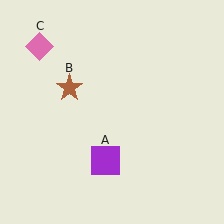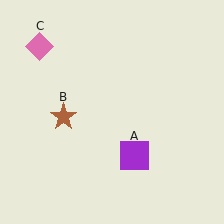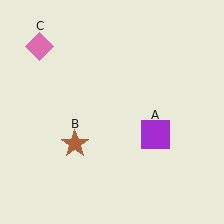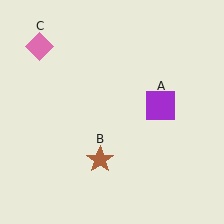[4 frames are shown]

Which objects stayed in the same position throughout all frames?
Pink diamond (object C) remained stationary.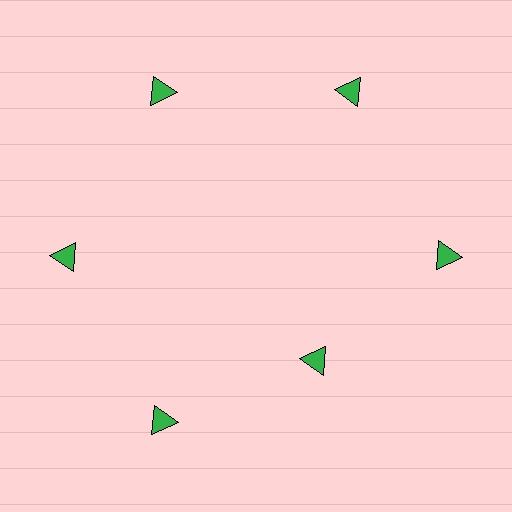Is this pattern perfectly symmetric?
No. The 6 green triangles are arranged in a ring, but one element near the 5 o'clock position is pulled inward toward the center, breaking the 6-fold rotational symmetry.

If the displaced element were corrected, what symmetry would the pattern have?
It would have 6-fold rotational symmetry — the pattern would map onto itself every 60 degrees.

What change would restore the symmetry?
The symmetry would be restored by moving it outward, back onto the ring so that all 6 triangles sit at equal angles and equal distance from the center.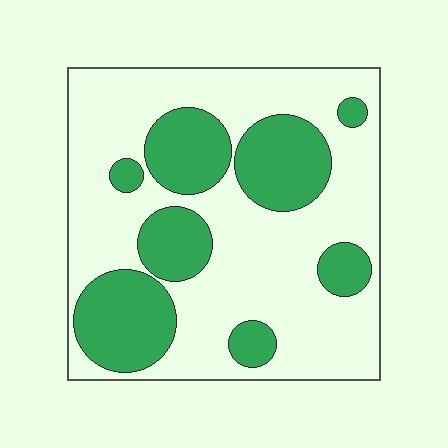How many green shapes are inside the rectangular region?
8.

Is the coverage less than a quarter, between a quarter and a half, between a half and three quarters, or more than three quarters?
Between a quarter and a half.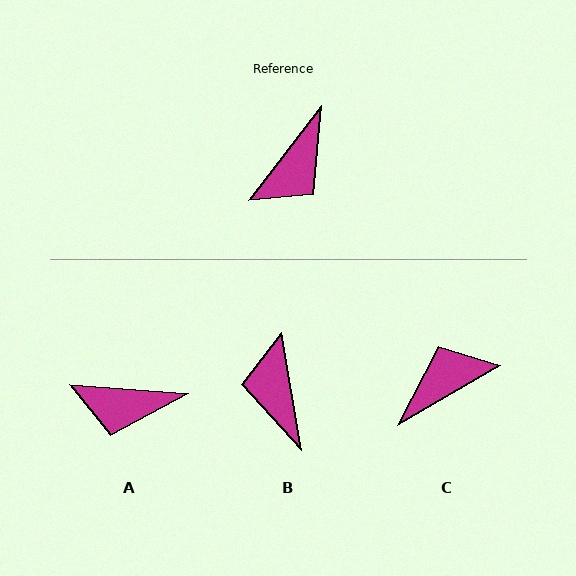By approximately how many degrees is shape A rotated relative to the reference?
Approximately 57 degrees clockwise.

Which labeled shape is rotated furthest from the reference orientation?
C, about 157 degrees away.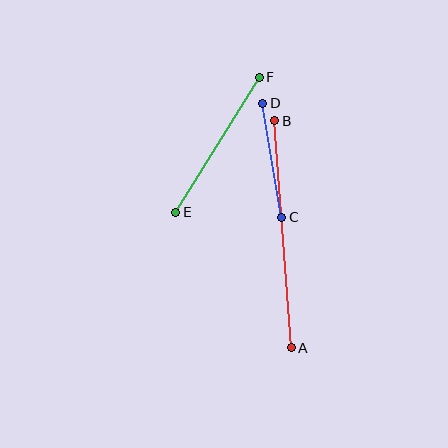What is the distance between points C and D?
The distance is approximately 116 pixels.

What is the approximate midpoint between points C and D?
The midpoint is at approximately (272, 160) pixels.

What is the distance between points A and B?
The distance is approximately 227 pixels.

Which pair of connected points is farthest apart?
Points A and B are farthest apart.